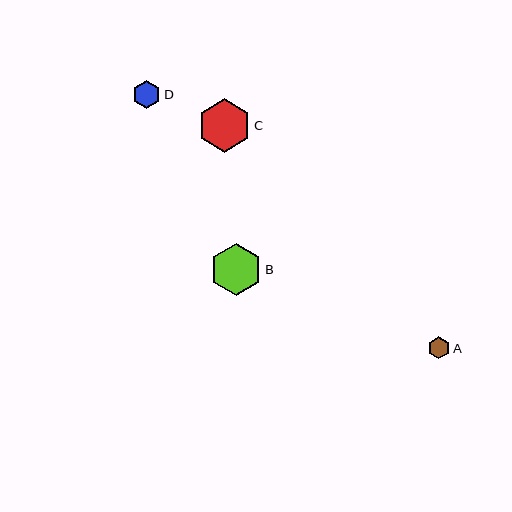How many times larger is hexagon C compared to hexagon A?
Hexagon C is approximately 2.4 times the size of hexagon A.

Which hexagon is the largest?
Hexagon C is the largest with a size of approximately 54 pixels.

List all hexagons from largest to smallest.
From largest to smallest: C, B, D, A.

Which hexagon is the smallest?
Hexagon A is the smallest with a size of approximately 22 pixels.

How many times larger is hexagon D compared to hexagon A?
Hexagon D is approximately 1.2 times the size of hexagon A.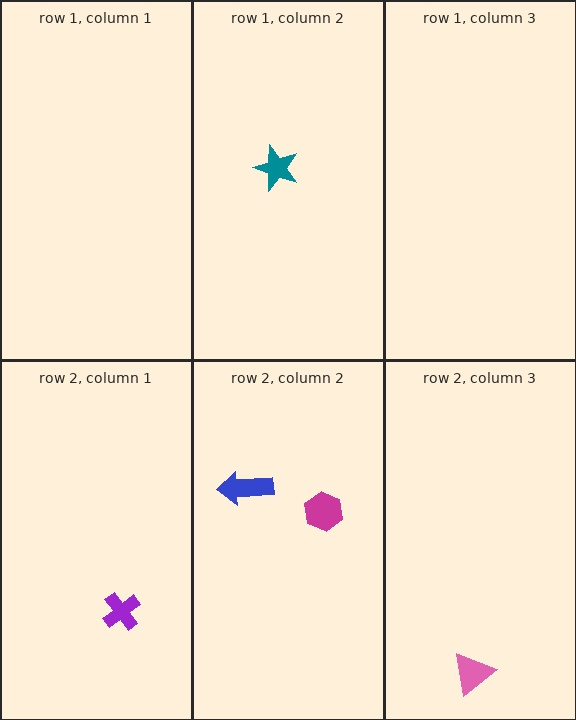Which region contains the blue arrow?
The row 2, column 2 region.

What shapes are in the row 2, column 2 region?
The magenta hexagon, the blue arrow.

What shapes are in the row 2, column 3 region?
The pink triangle.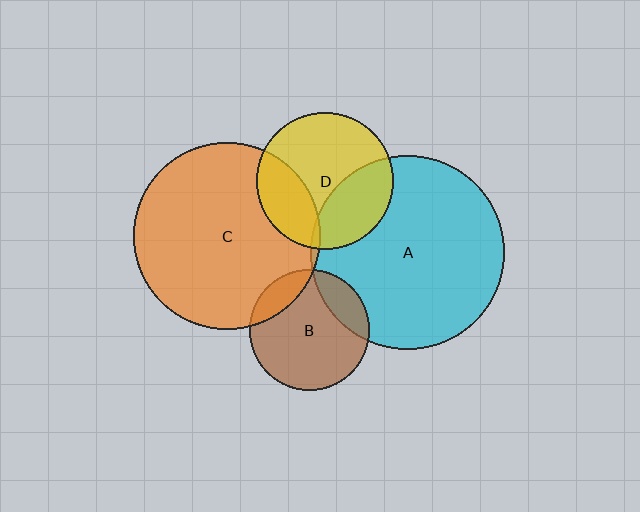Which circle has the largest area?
Circle A (cyan).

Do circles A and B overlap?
Yes.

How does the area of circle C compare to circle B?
Approximately 2.4 times.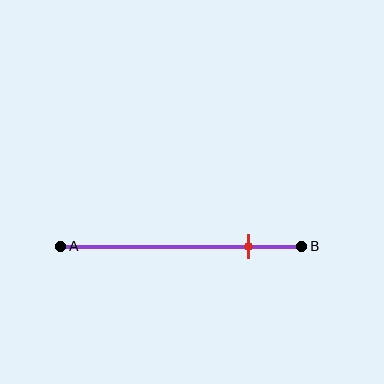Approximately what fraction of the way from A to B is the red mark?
The red mark is approximately 80% of the way from A to B.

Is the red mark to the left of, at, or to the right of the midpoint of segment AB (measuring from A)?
The red mark is to the right of the midpoint of segment AB.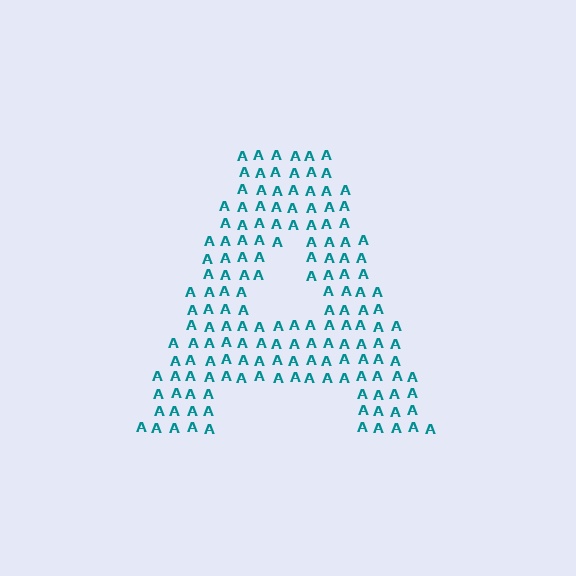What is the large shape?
The large shape is the letter A.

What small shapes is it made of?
It is made of small letter A's.